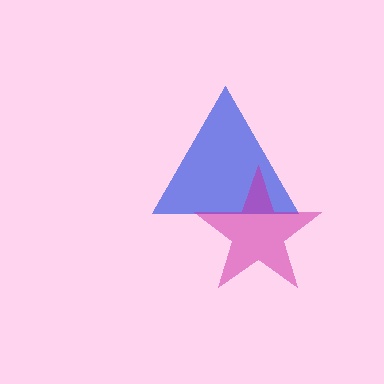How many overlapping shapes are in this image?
There are 2 overlapping shapes in the image.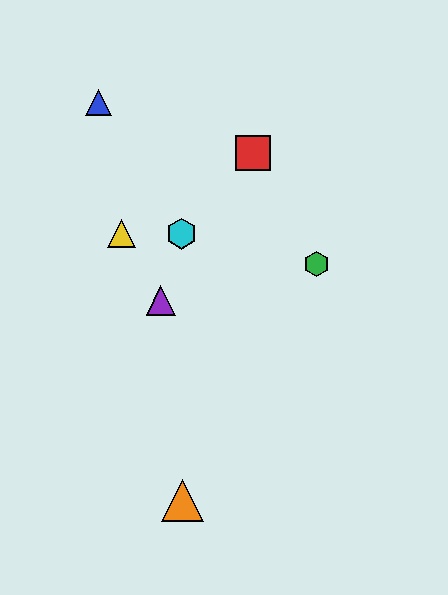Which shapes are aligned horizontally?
The yellow triangle, the cyan hexagon are aligned horizontally.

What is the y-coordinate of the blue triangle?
The blue triangle is at y≈103.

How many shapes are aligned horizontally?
2 shapes (the yellow triangle, the cyan hexagon) are aligned horizontally.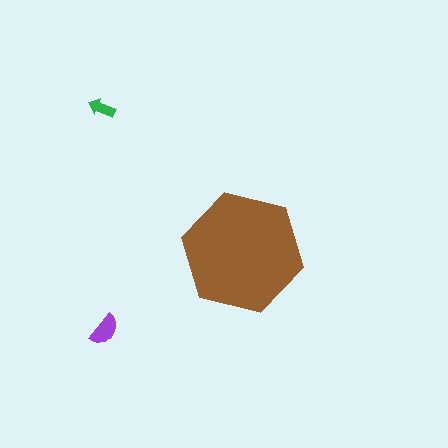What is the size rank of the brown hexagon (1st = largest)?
1st.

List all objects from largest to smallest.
The brown hexagon, the purple semicircle, the green arrow.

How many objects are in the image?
There are 3 objects in the image.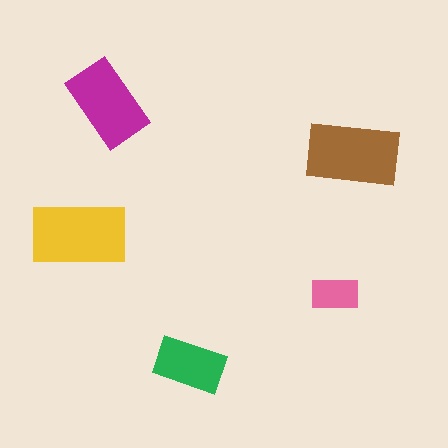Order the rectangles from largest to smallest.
the yellow one, the brown one, the magenta one, the green one, the pink one.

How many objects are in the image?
There are 5 objects in the image.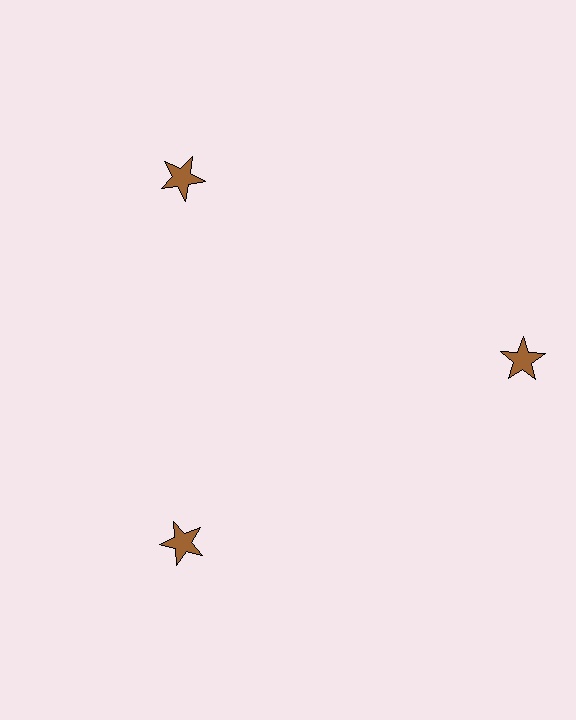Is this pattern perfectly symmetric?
No. The 3 brown stars are arranged in a ring, but one element near the 3 o'clock position is pushed outward from the center, breaking the 3-fold rotational symmetry.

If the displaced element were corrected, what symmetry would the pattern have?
It would have 3-fold rotational symmetry — the pattern would map onto itself every 120 degrees.